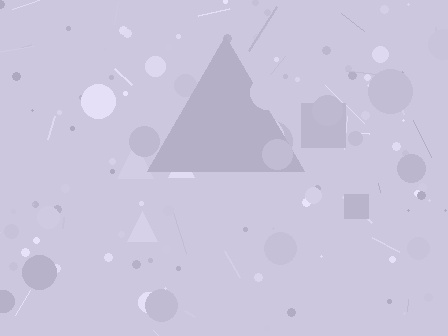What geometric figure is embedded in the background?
A triangle is embedded in the background.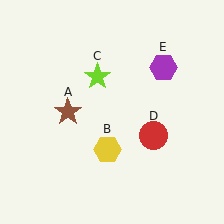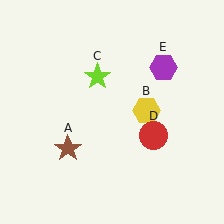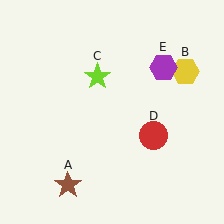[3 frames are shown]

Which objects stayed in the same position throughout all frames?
Lime star (object C) and red circle (object D) and purple hexagon (object E) remained stationary.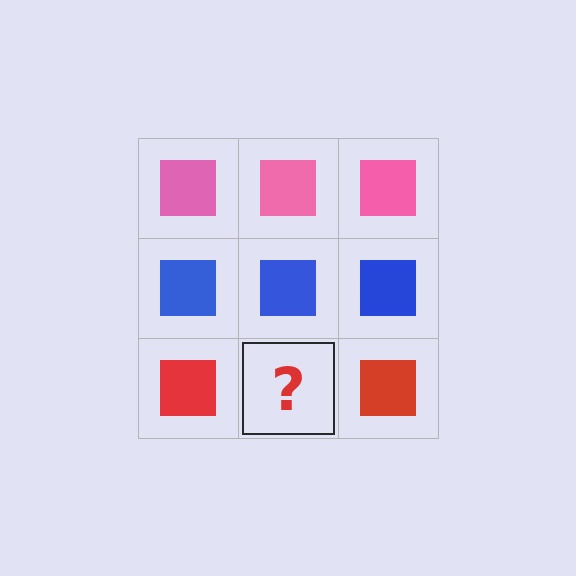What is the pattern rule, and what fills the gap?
The rule is that each row has a consistent color. The gap should be filled with a red square.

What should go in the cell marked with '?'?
The missing cell should contain a red square.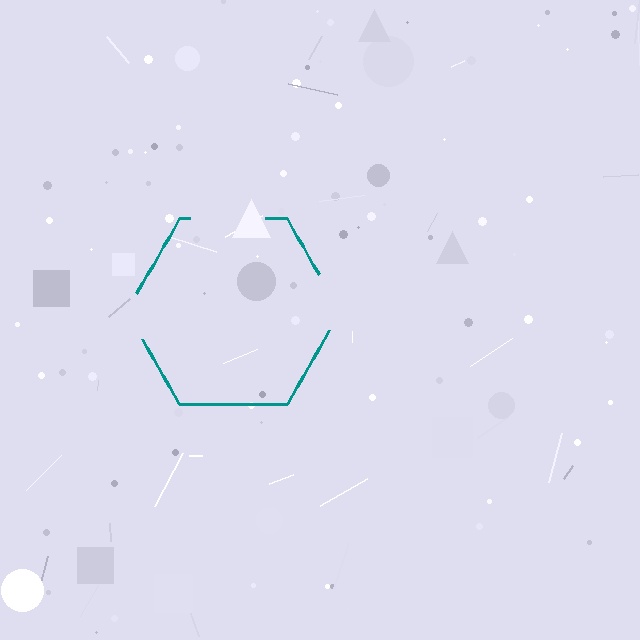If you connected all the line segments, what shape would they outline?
They would outline a hexagon.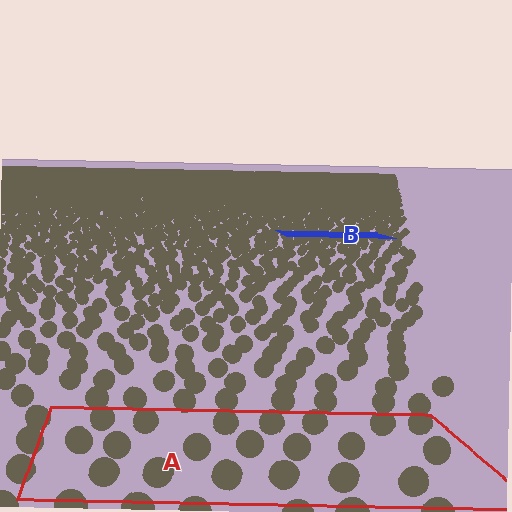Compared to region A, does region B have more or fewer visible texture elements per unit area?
Region B has more texture elements per unit area — they are packed more densely because it is farther away.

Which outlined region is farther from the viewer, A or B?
Region B is farther from the viewer — the texture elements inside it appear smaller and more densely packed.